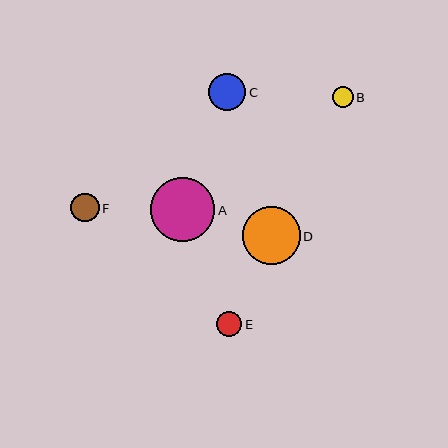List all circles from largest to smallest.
From largest to smallest: A, D, C, F, E, B.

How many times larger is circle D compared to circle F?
Circle D is approximately 2.1 times the size of circle F.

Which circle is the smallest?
Circle B is the smallest with a size of approximately 21 pixels.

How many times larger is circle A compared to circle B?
Circle A is approximately 3.1 times the size of circle B.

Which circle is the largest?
Circle A is the largest with a size of approximately 64 pixels.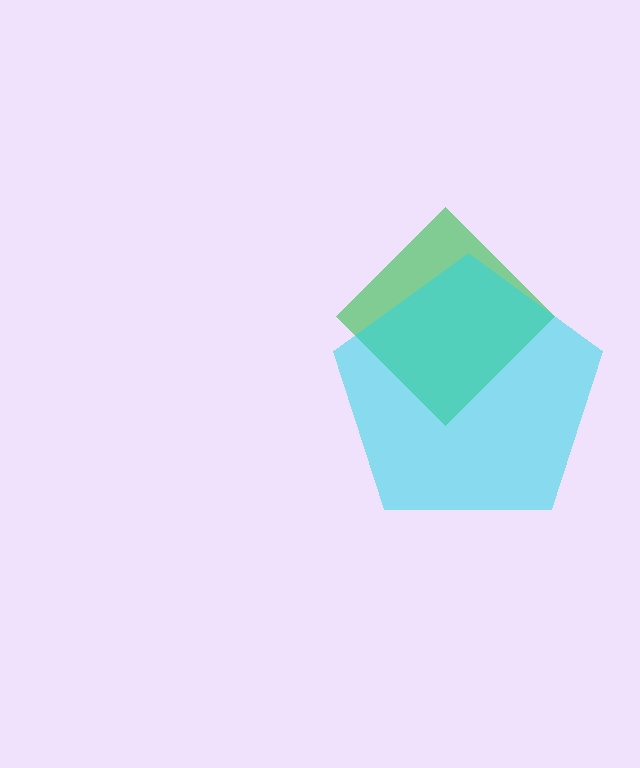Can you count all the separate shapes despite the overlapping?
Yes, there are 2 separate shapes.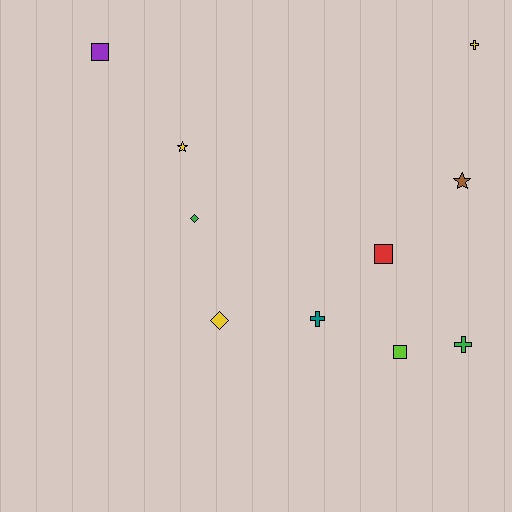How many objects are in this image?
There are 10 objects.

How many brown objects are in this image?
There is 1 brown object.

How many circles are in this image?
There are no circles.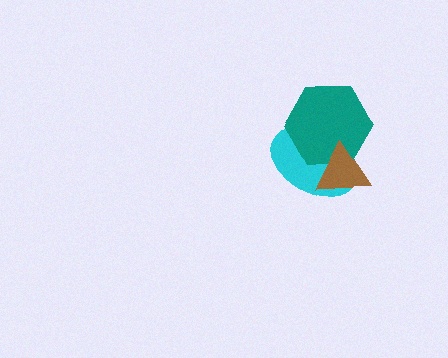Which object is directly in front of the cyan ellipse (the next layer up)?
The teal hexagon is directly in front of the cyan ellipse.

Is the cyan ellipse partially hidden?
Yes, it is partially covered by another shape.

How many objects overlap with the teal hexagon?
2 objects overlap with the teal hexagon.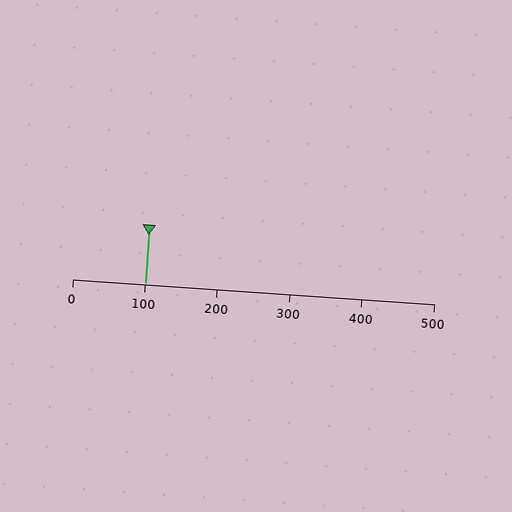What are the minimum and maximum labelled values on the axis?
The axis runs from 0 to 500.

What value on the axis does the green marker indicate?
The marker indicates approximately 100.